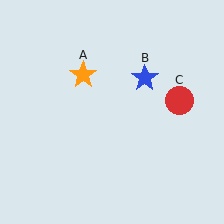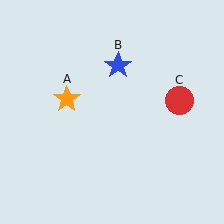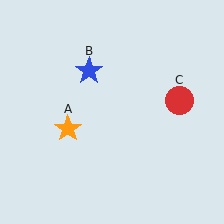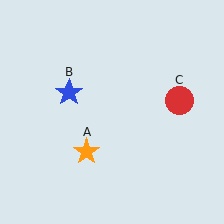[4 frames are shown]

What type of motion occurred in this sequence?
The orange star (object A), blue star (object B) rotated counterclockwise around the center of the scene.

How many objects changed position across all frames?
2 objects changed position: orange star (object A), blue star (object B).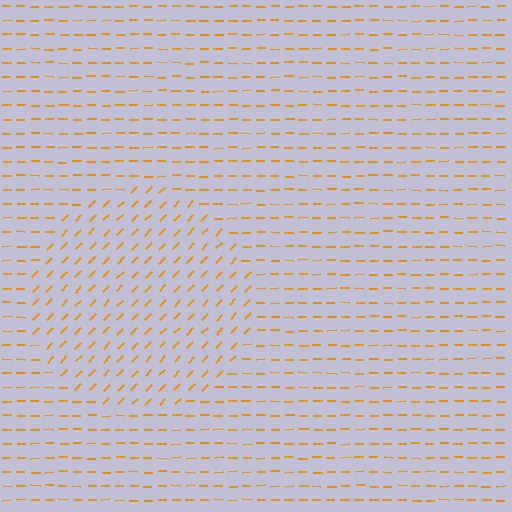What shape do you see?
I see a circle.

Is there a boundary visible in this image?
Yes, there is a texture boundary formed by a change in line orientation.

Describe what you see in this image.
The image is filled with small orange line segments. A circle region in the image has lines oriented differently from the surrounding lines, creating a visible texture boundary.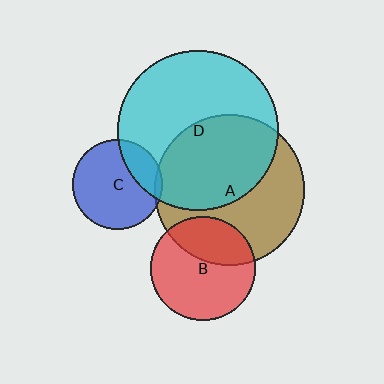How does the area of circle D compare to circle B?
Approximately 2.4 times.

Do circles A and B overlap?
Yes.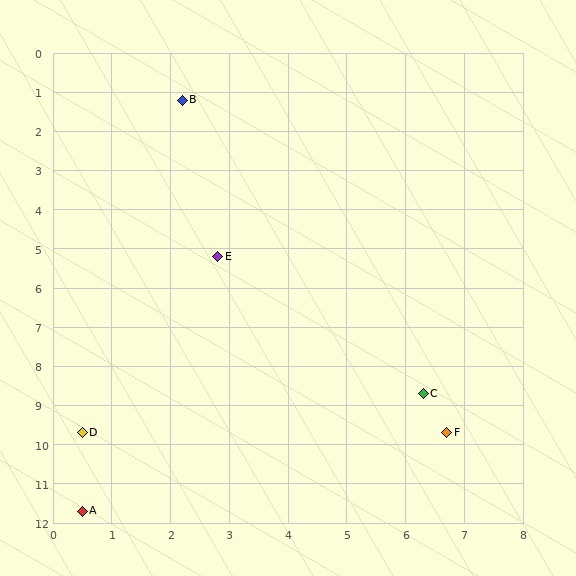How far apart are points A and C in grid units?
Points A and C are about 6.5 grid units apart.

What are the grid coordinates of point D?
Point D is at approximately (0.5, 9.7).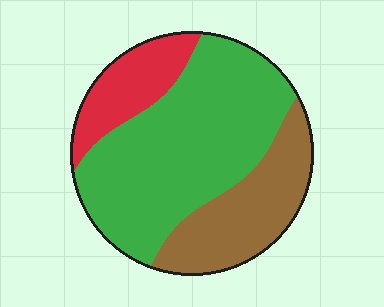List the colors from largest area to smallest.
From largest to smallest: green, brown, red.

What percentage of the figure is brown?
Brown takes up between a quarter and a half of the figure.